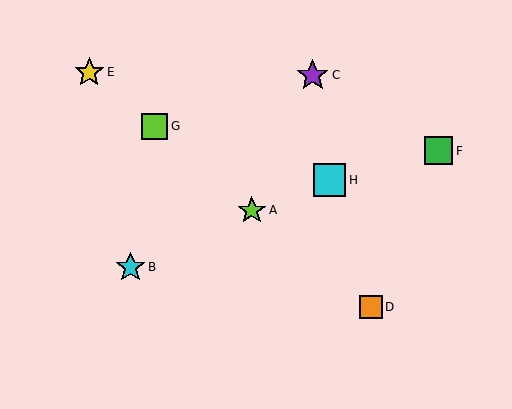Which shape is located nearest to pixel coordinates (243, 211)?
The lime star (labeled A) at (252, 210) is nearest to that location.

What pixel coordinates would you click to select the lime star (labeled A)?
Click at (252, 210) to select the lime star A.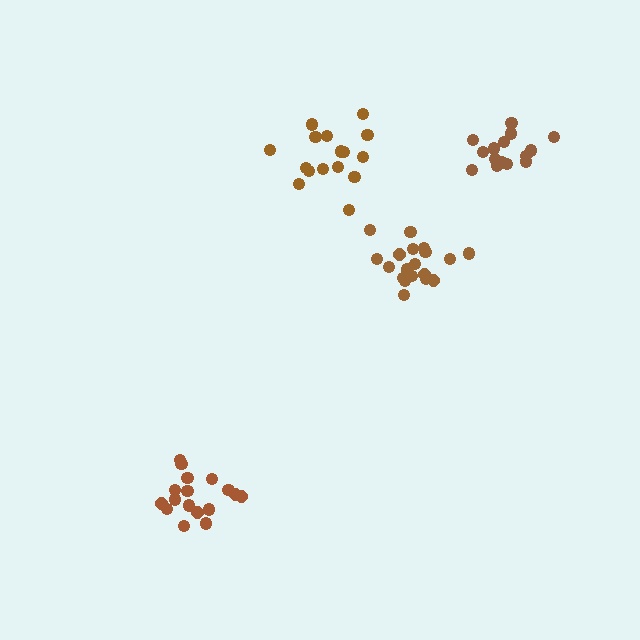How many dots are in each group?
Group 1: 20 dots, Group 2: 17 dots, Group 3: 16 dots, Group 4: 15 dots (68 total).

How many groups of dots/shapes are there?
There are 4 groups.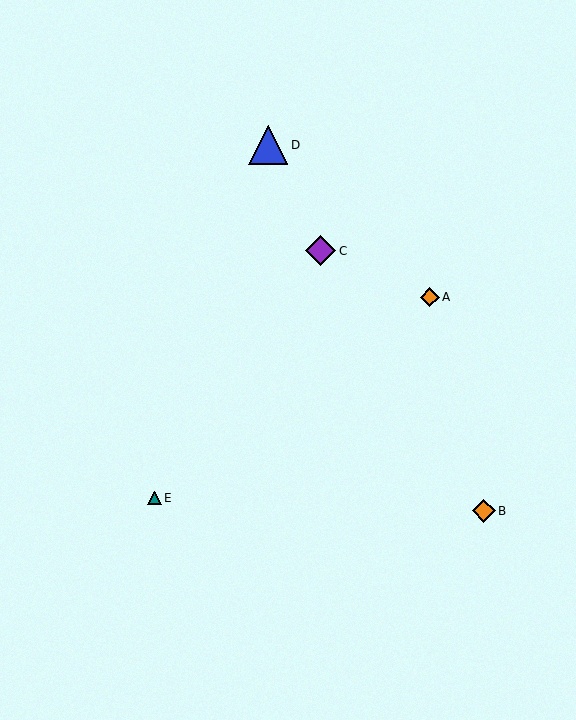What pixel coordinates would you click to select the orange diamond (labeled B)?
Click at (484, 511) to select the orange diamond B.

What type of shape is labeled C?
Shape C is a purple diamond.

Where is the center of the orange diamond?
The center of the orange diamond is at (430, 297).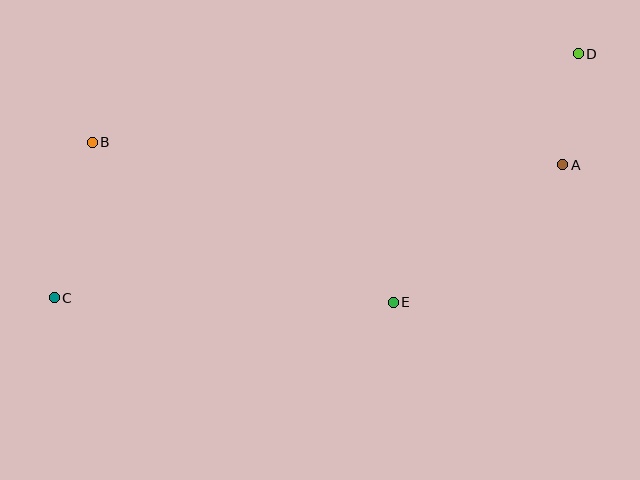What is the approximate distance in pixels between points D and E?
The distance between D and E is approximately 310 pixels.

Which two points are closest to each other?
Points A and D are closest to each other.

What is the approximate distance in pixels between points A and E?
The distance between A and E is approximately 218 pixels.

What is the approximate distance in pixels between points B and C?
The distance between B and C is approximately 160 pixels.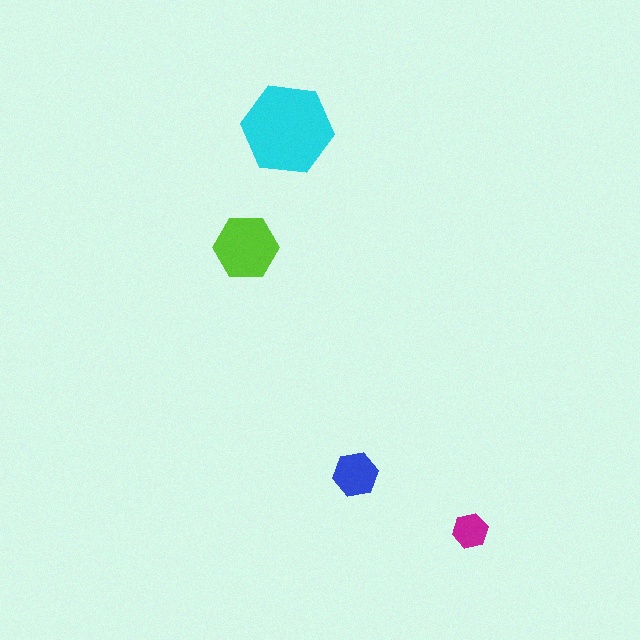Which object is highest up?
The cyan hexagon is topmost.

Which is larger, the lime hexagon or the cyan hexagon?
The cyan one.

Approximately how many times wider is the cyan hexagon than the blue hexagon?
About 2 times wider.